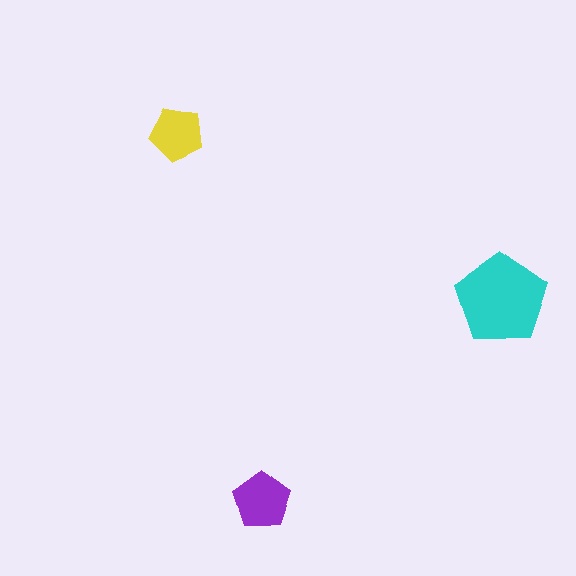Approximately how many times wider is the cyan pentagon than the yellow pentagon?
About 1.5 times wider.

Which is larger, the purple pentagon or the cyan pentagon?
The cyan one.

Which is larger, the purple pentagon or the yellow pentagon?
The purple one.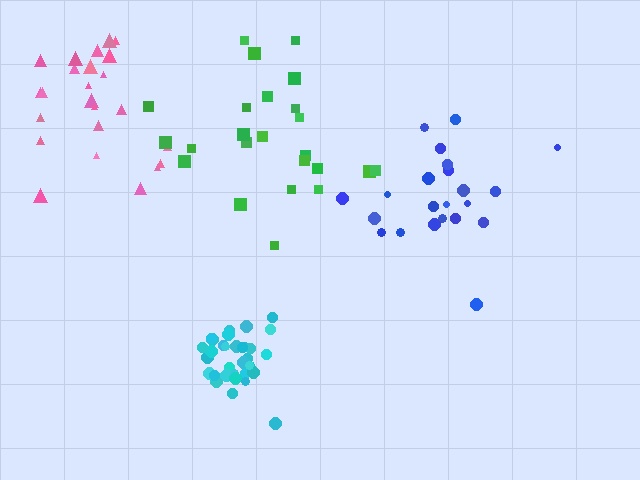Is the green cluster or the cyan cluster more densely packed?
Cyan.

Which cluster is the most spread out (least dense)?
Green.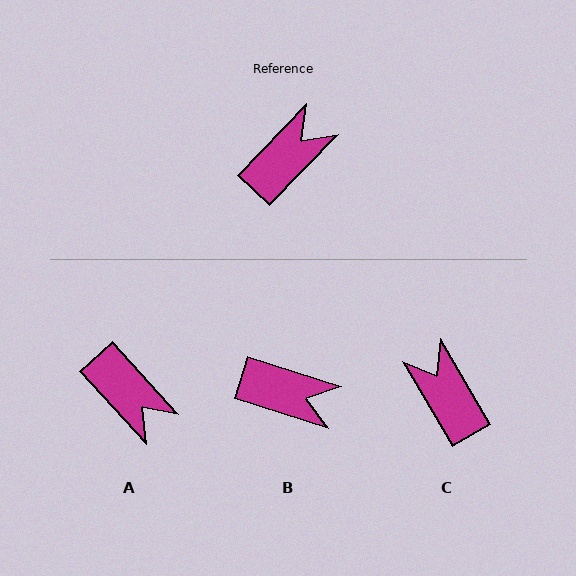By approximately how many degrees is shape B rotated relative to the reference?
Approximately 64 degrees clockwise.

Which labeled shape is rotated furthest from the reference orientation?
A, about 94 degrees away.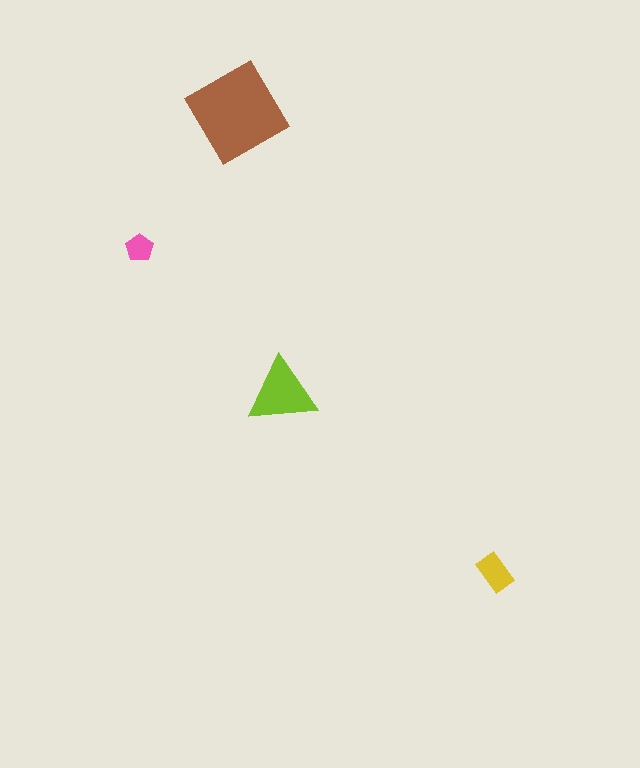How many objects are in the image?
There are 4 objects in the image.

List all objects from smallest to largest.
The pink pentagon, the yellow rectangle, the lime triangle, the brown diamond.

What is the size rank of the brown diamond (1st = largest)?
1st.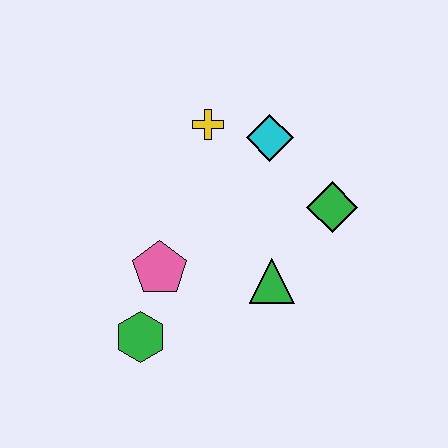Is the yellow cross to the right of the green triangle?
No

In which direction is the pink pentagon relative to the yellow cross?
The pink pentagon is below the yellow cross.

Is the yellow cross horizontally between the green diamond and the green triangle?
No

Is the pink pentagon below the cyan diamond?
Yes